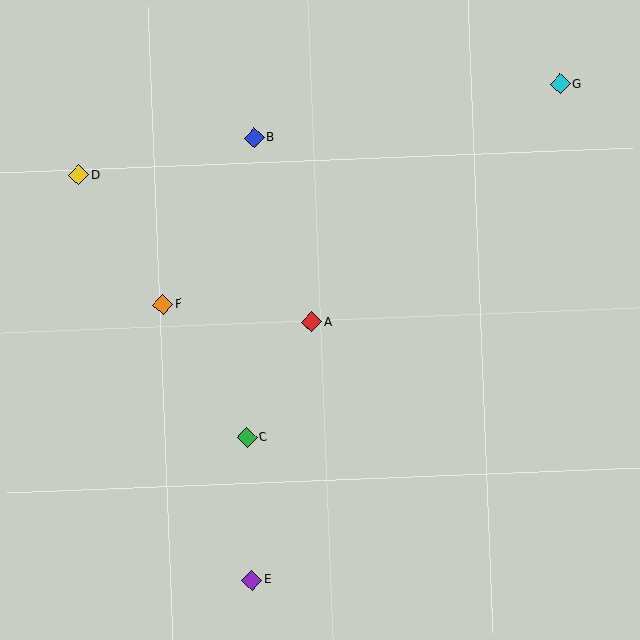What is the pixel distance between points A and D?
The distance between A and D is 275 pixels.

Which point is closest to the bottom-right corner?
Point E is closest to the bottom-right corner.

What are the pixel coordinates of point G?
Point G is at (560, 84).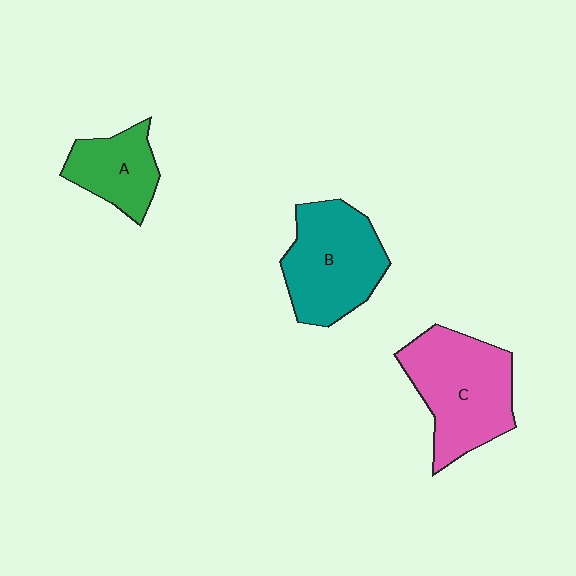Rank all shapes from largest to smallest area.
From largest to smallest: C (pink), B (teal), A (green).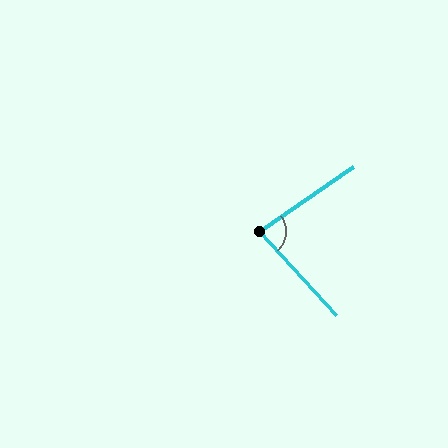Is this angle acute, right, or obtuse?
It is acute.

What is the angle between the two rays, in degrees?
Approximately 82 degrees.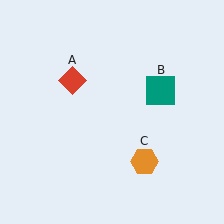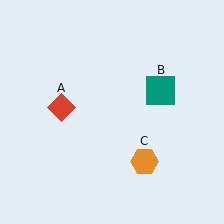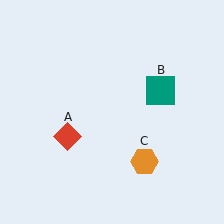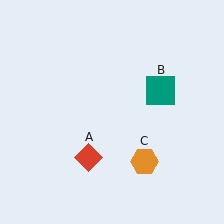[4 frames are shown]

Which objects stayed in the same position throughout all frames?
Teal square (object B) and orange hexagon (object C) remained stationary.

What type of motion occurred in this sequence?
The red diamond (object A) rotated counterclockwise around the center of the scene.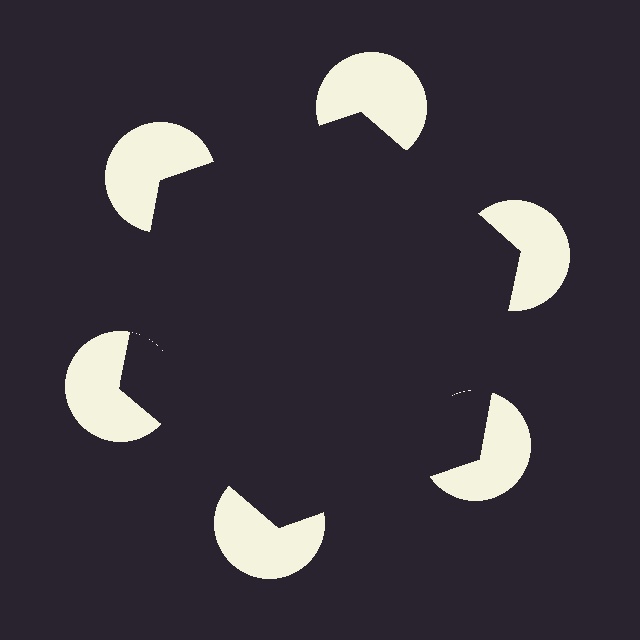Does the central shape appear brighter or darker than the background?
It typically appears slightly darker than the background, even though no actual brightness change is drawn.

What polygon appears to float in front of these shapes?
An illusory hexagon — its edges are inferred from the aligned wedge cuts in the pac-man discs, not physically drawn.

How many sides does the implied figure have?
6 sides.